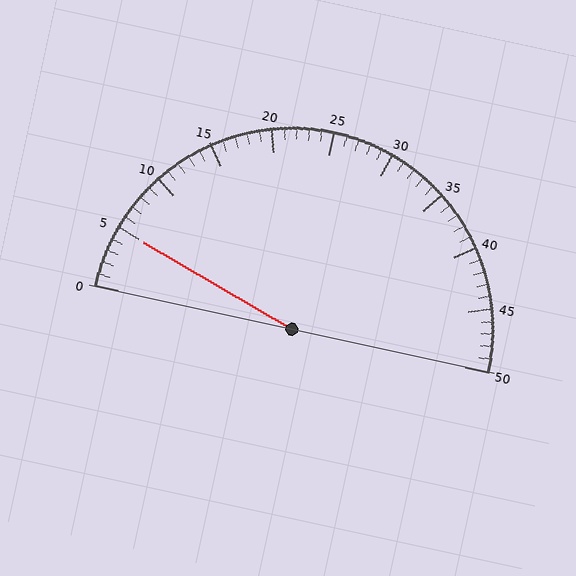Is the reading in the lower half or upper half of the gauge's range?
The reading is in the lower half of the range (0 to 50).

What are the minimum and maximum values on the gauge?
The gauge ranges from 0 to 50.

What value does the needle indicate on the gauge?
The needle indicates approximately 5.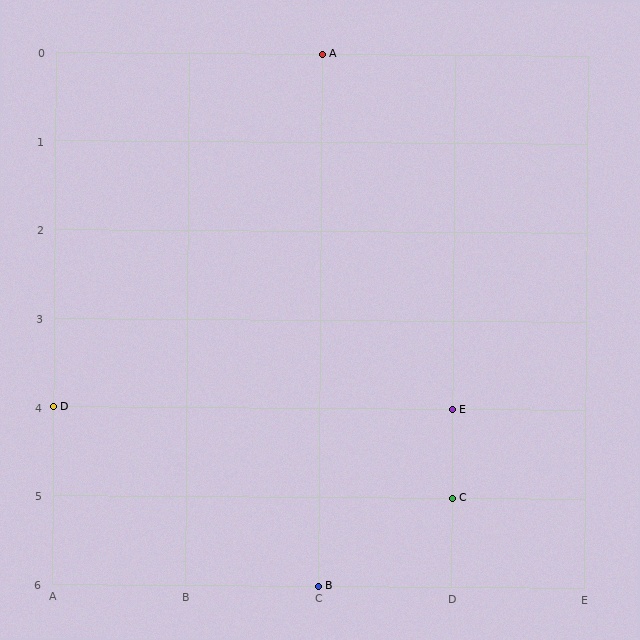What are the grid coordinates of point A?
Point A is at grid coordinates (C, 0).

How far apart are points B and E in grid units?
Points B and E are 1 column and 2 rows apart (about 2.2 grid units diagonally).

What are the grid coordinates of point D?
Point D is at grid coordinates (A, 4).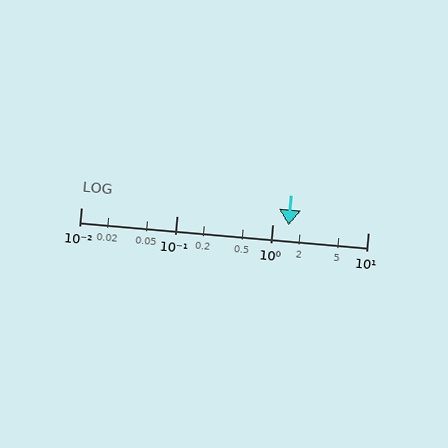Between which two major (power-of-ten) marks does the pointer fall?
The pointer is between 1 and 10.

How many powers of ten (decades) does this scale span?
The scale spans 3 decades, from 0.01 to 10.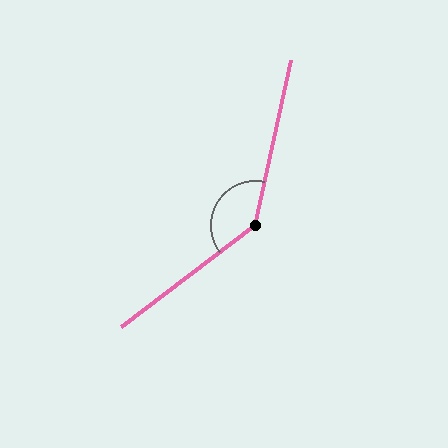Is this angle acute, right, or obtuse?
It is obtuse.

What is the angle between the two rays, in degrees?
Approximately 140 degrees.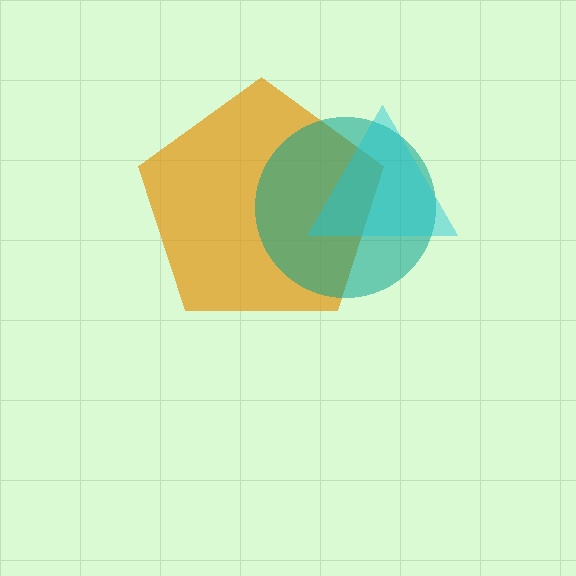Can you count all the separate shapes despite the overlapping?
Yes, there are 3 separate shapes.